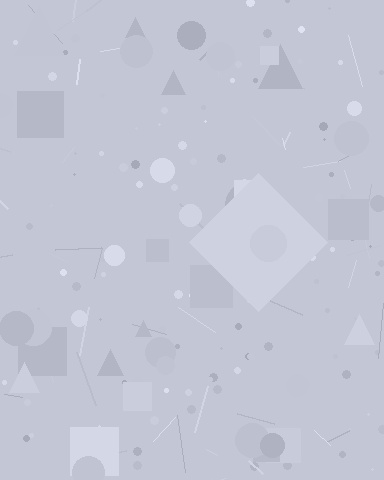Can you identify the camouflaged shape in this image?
The camouflaged shape is a diamond.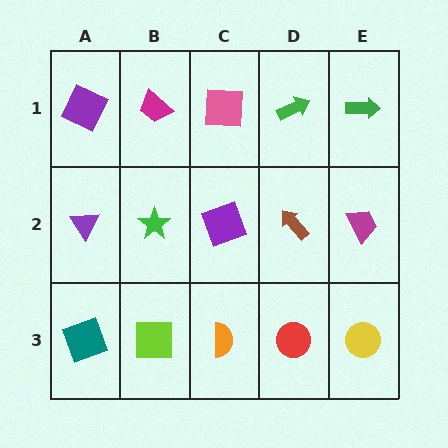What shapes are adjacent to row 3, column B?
A green star (row 2, column B), a teal square (row 3, column A), an orange semicircle (row 3, column C).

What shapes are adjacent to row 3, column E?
A magenta trapezoid (row 2, column E), a red circle (row 3, column D).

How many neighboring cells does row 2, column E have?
3.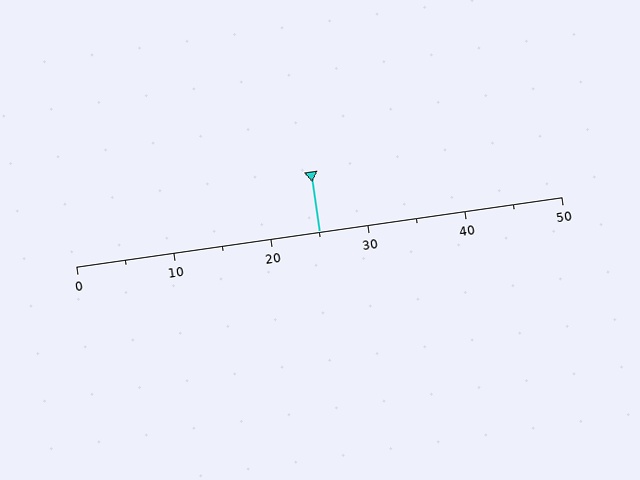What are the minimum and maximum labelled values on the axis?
The axis runs from 0 to 50.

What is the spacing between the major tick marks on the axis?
The major ticks are spaced 10 apart.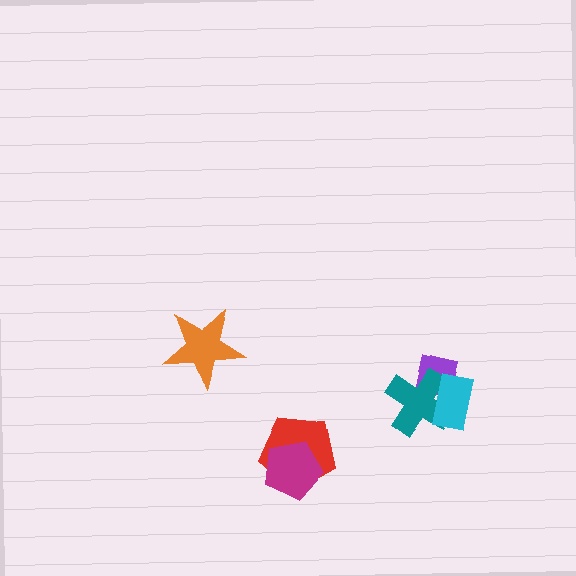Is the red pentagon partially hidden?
Yes, it is partially covered by another shape.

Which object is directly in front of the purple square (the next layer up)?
The teal cross is directly in front of the purple square.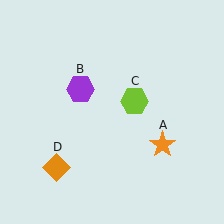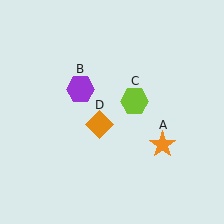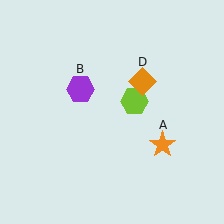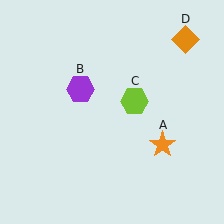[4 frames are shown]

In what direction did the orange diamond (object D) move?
The orange diamond (object D) moved up and to the right.